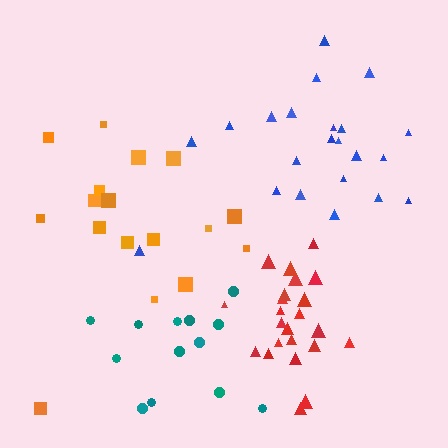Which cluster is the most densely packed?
Red.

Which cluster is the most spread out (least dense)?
Orange.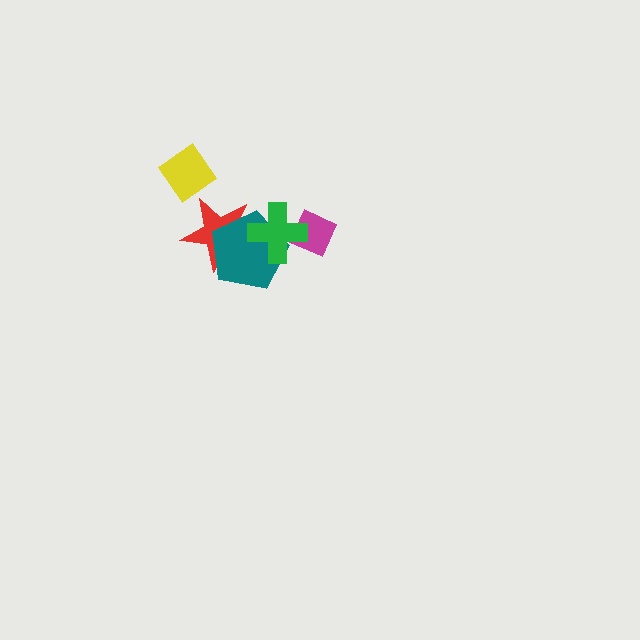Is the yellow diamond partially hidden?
No, no other shape covers it.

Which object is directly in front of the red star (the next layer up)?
The teal pentagon is directly in front of the red star.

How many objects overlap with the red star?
2 objects overlap with the red star.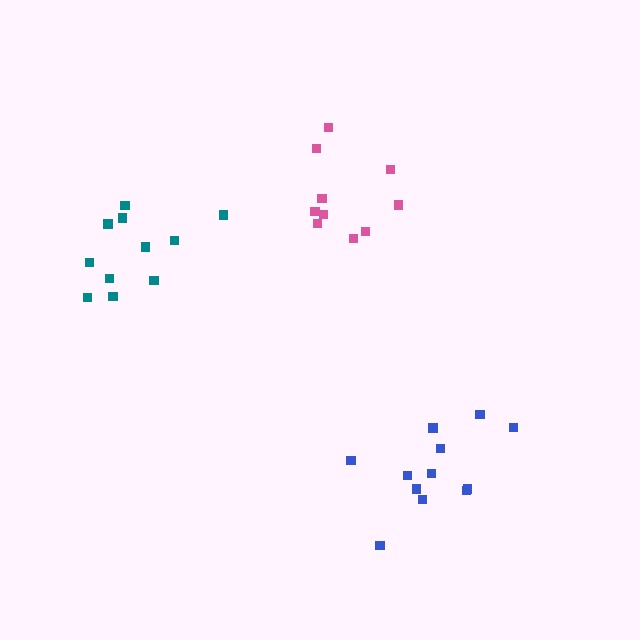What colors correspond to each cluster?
The clusters are colored: blue, teal, pink.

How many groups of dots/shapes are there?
There are 3 groups.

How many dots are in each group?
Group 1: 12 dots, Group 2: 11 dots, Group 3: 10 dots (33 total).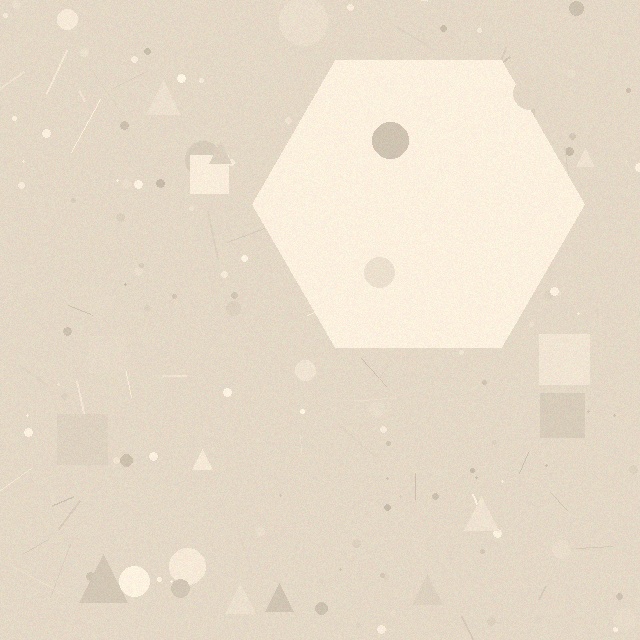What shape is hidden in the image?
A hexagon is hidden in the image.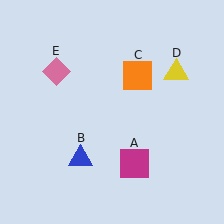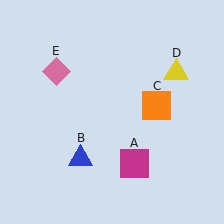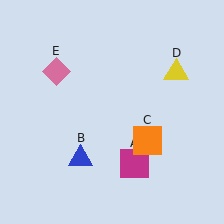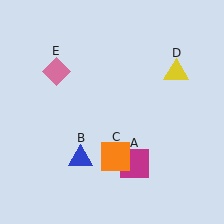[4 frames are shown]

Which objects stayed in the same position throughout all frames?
Magenta square (object A) and blue triangle (object B) and yellow triangle (object D) and pink diamond (object E) remained stationary.